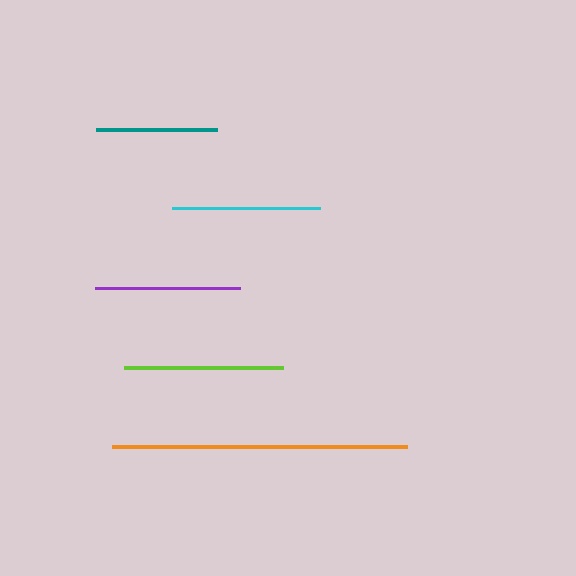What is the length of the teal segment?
The teal segment is approximately 121 pixels long.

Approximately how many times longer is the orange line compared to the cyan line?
The orange line is approximately 2.0 times the length of the cyan line.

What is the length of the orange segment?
The orange segment is approximately 295 pixels long.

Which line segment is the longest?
The orange line is the longest at approximately 295 pixels.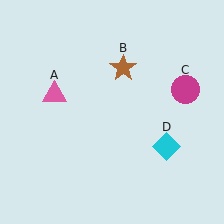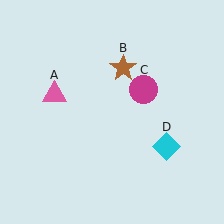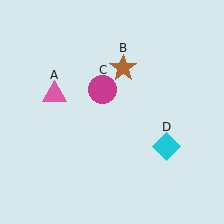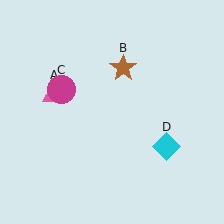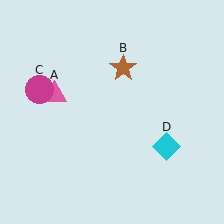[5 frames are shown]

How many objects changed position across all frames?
1 object changed position: magenta circle (object C).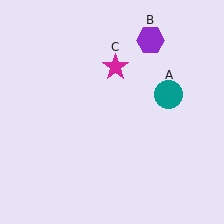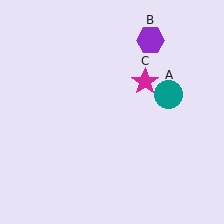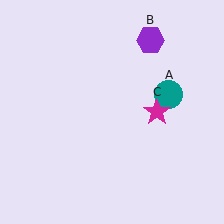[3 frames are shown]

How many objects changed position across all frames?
1 object changed position: magenta star (object C).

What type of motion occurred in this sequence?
The magenta star (object C) rotated clockwise around the center of the scene.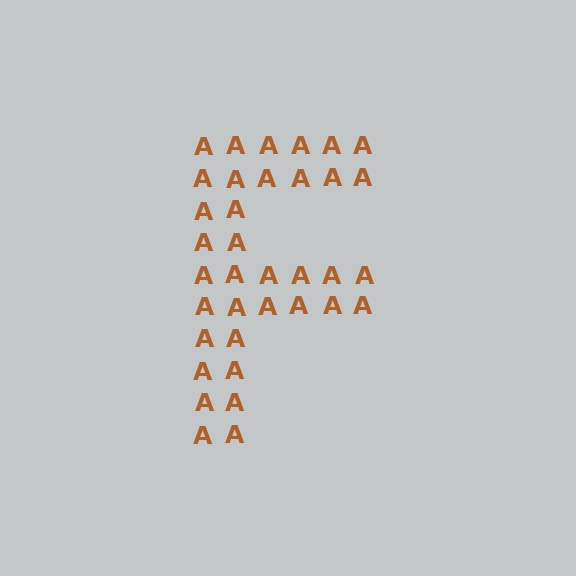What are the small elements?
The small elements are letter A's.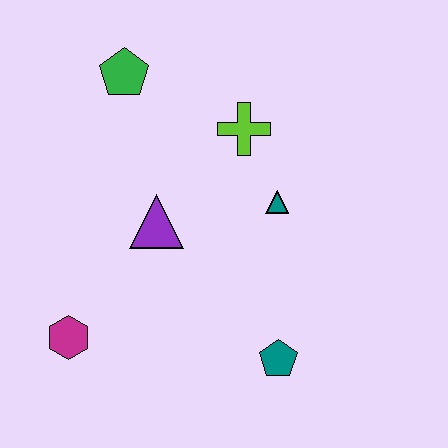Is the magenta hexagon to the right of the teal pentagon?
No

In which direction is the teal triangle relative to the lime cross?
The teal triangle is below the lime cross.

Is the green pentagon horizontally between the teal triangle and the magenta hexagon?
Yes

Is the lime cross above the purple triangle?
Yes